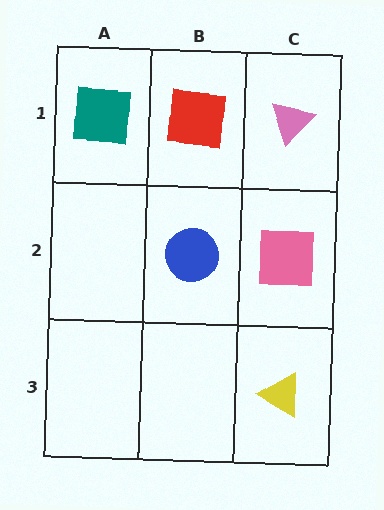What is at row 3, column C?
A yellow triangle.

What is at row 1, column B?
A red square.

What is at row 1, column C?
A pink triangle.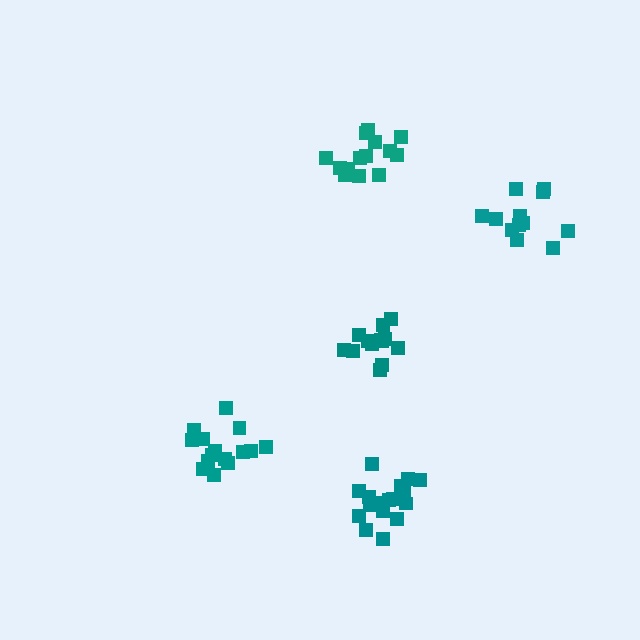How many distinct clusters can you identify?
There are 5 distinct clusters.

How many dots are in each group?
Group 1: 13 dots, Group 2: 12 dots, Group 3: 15 dots, Group 4: 17 dots, Group 5: 15 dots (72 total).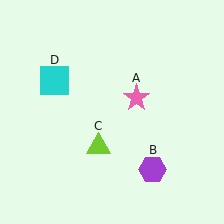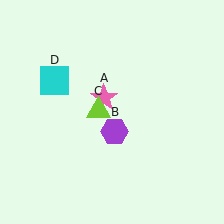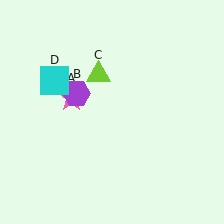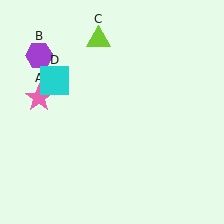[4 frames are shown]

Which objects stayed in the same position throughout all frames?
Cyan square (object D) remained stationary.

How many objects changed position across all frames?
3 objects changed position: pink star (object A), purple hexagon (object B), lime triangle (object C).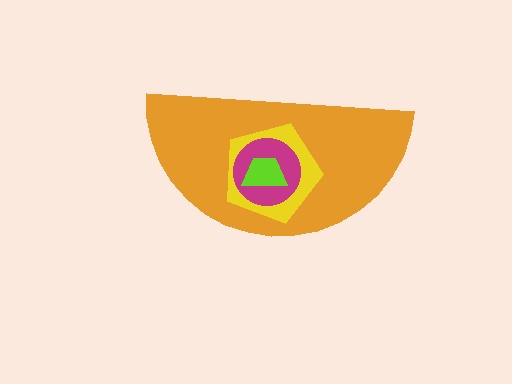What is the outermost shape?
The orange semicircle.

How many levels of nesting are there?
4.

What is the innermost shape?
The lime trapezoid.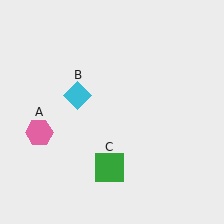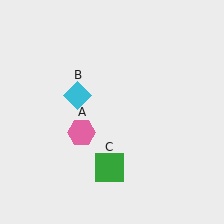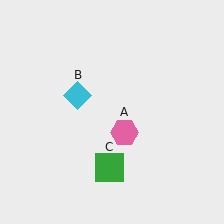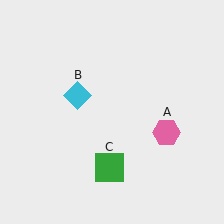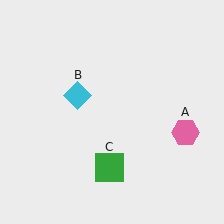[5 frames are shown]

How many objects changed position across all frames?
1 object changed position: pink hexagon (object A).